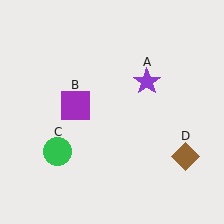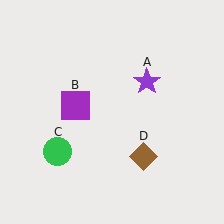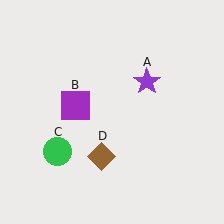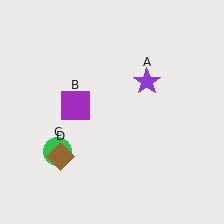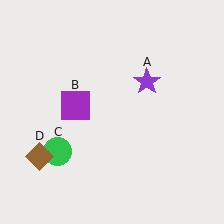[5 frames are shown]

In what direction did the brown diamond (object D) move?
The brown diamond (object D) moved left.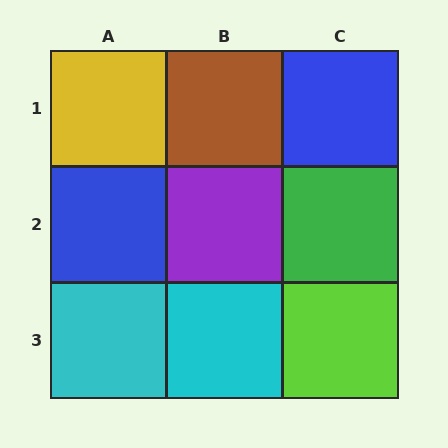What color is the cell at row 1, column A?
Yellow.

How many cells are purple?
1 cell is purple.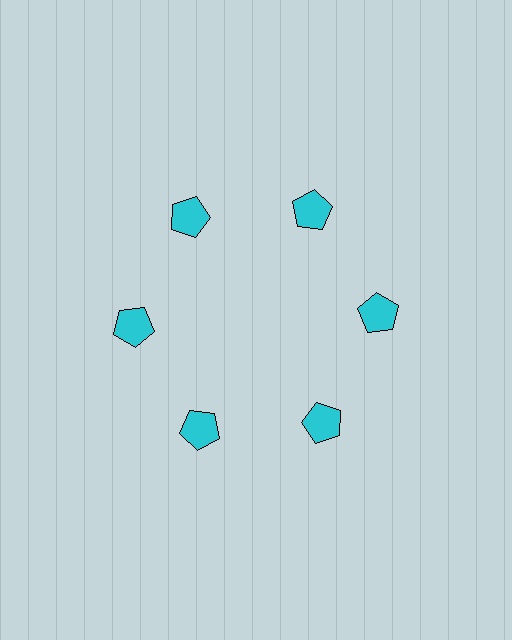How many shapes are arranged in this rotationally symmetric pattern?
There are 6 shapes, arranged in 6 groups of 1.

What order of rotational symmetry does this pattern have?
This pattern has 6-fold rotational symmetry.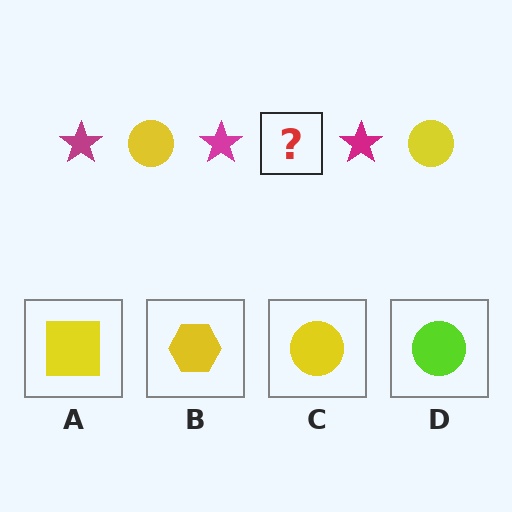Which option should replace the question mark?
Option C.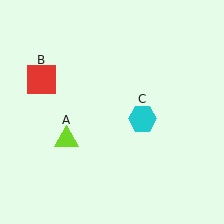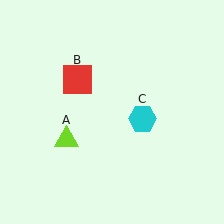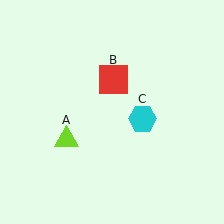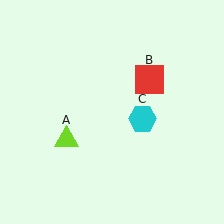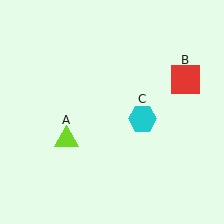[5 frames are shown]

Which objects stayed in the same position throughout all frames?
Lime triangle (object A) and cyan hexagon (object C) remained stationary.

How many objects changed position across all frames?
1 object changed position: red square (object B).